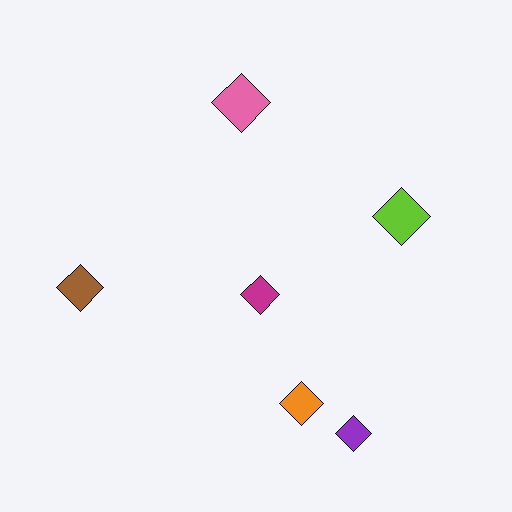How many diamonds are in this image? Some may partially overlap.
There are 6 diamonds.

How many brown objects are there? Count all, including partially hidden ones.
There is 1 brown object.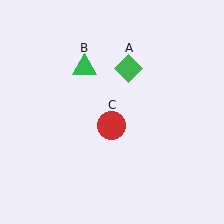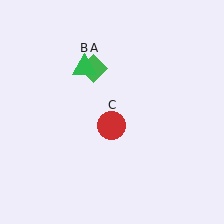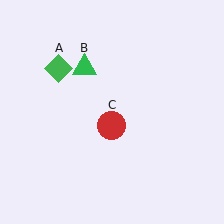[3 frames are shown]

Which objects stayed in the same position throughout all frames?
Green triangle (object B) and red circle (object C) remained stationary.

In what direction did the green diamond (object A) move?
The green diamond (object A) moved left.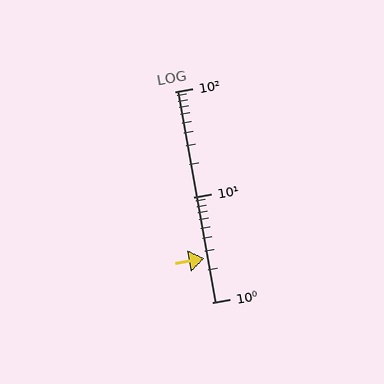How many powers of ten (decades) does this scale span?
The scale spans 2 decades, from 1 to 100.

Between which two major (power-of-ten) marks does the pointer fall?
The pointer is between 1 and 10.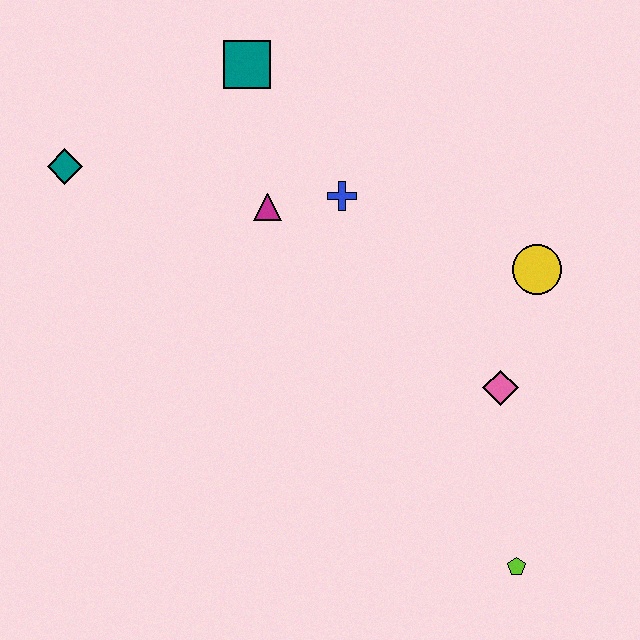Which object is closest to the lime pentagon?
The pink diamond is closest to the lime pentagon.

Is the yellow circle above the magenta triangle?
No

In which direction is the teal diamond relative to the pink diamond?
The teal diamond is to the left of the pink diamond.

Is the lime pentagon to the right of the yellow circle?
No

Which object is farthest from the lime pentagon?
The teal diamond is farthest from the lime pentagon.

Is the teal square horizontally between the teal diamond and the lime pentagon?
Yes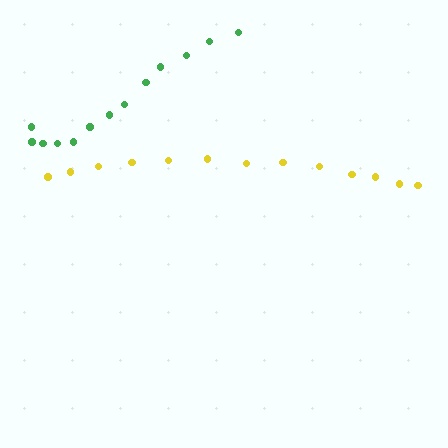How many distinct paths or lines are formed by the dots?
There are 2 distinct paths.